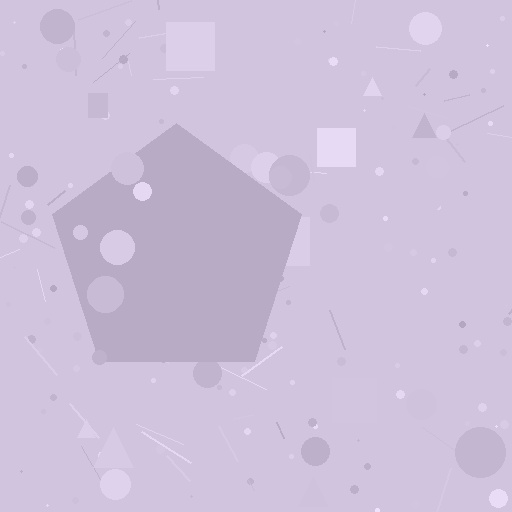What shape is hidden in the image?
A pentagon is hidden in the image.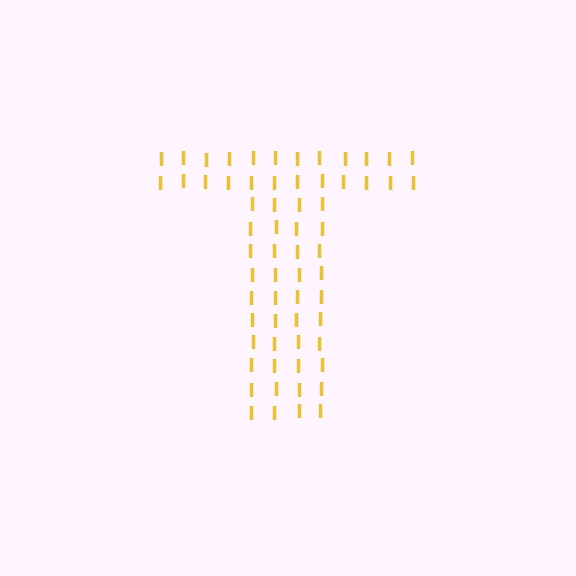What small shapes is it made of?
It is made of small letter I's.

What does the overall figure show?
The overall figure shows the letter T.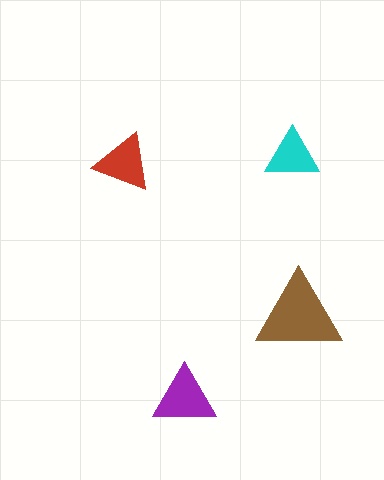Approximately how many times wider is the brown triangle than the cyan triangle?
About 1.5 times wider.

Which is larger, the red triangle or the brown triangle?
The brown one.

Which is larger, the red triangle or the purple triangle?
The purple one.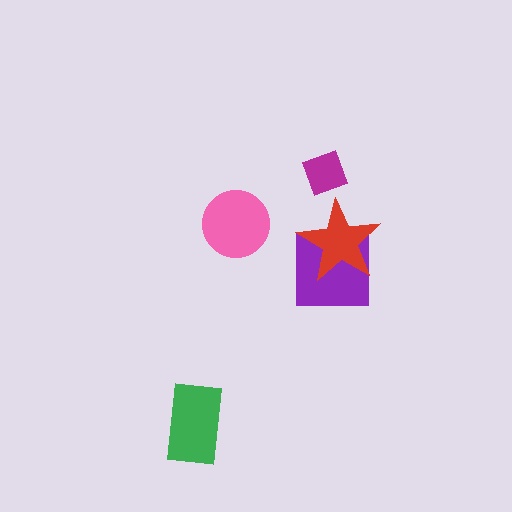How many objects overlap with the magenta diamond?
0 objects overlap with the magenta diamond.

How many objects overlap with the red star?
1 object overlaps with the red star.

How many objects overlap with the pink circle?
0 objects overlap with the pink circle.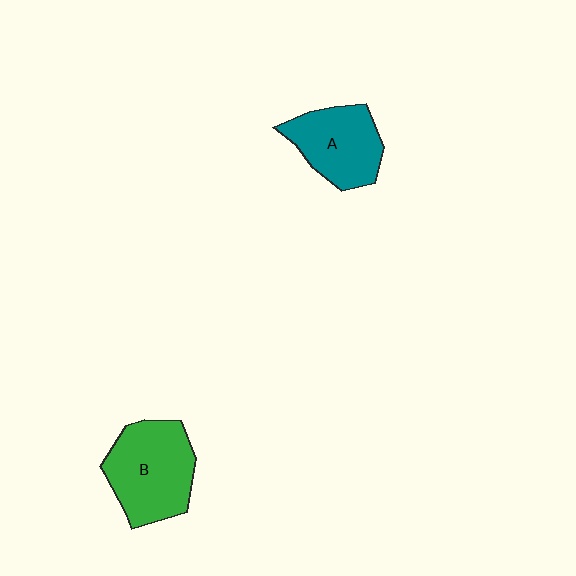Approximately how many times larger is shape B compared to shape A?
Approximately 1.2 times.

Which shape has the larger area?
Shape B (green).